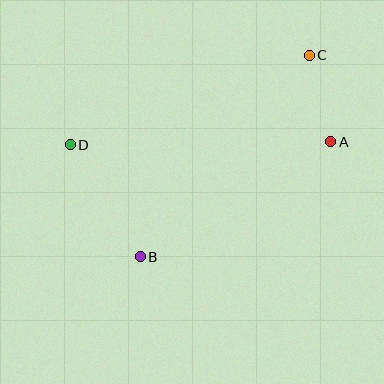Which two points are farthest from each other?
Points B and C are farthest from each other.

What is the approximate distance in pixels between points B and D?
The distance between B and D is approximately 132 pixels.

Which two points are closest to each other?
Points A and C are closest to each other.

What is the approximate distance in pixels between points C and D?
The distance between C and D is approximately 255 pixels.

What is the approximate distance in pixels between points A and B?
The distance between A and B is approximately 222 pixels.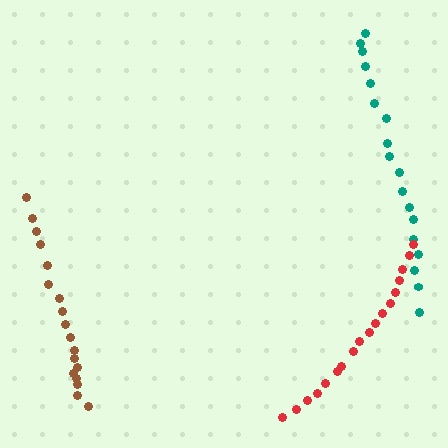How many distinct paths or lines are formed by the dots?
There are 3 distinct paths.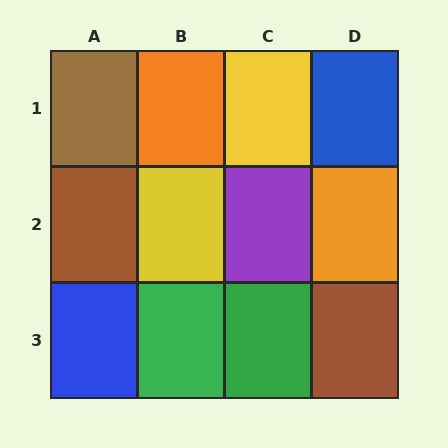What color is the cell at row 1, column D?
Blue.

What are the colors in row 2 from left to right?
Brown, yellow, purple, orange.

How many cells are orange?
2 cells are orange.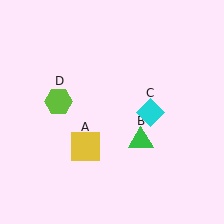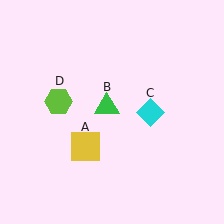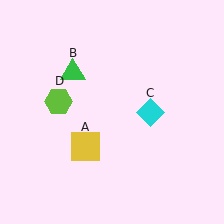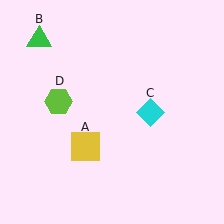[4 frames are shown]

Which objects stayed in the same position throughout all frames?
Yellow square (object A) and cyan diamond (object C) and lime hexagon (object D) remained stationary.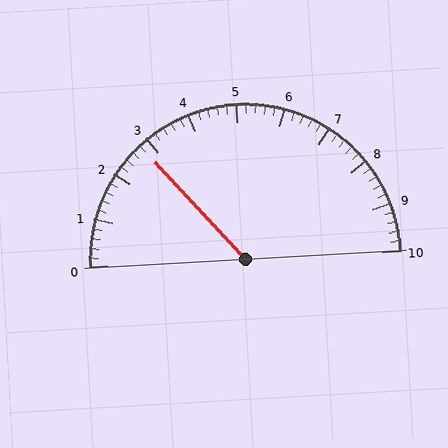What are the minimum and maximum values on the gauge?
The gauge ranges from 0 to 10.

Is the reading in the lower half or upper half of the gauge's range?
The reading is in the lower half of the range (0 to 10).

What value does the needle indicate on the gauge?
The needle indicates approximately 2.8.